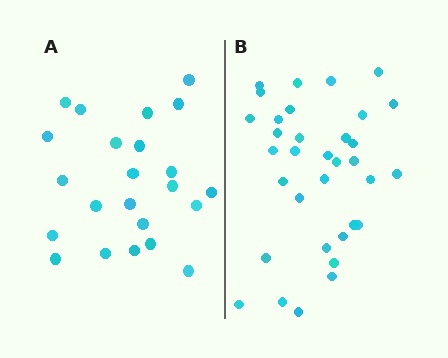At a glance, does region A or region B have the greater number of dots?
Region B (the right region) has more dots.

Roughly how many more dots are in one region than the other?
Region B has roughly 12 or so more dots than region A.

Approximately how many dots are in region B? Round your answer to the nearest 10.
About 30 dots. (The exact count is 34, which rounds to 30.)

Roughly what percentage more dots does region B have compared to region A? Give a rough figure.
About 50% more.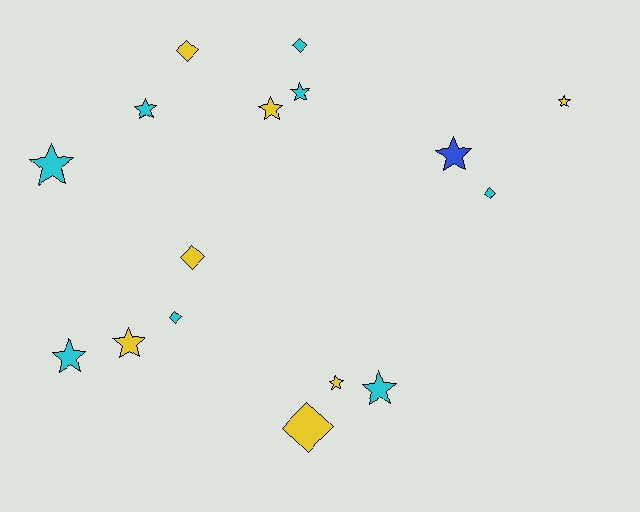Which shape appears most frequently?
Star, with 10 objects.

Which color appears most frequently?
Cyan, with 8 objects.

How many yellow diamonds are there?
There are 3 yellow diamonds.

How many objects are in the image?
There are 16 objects.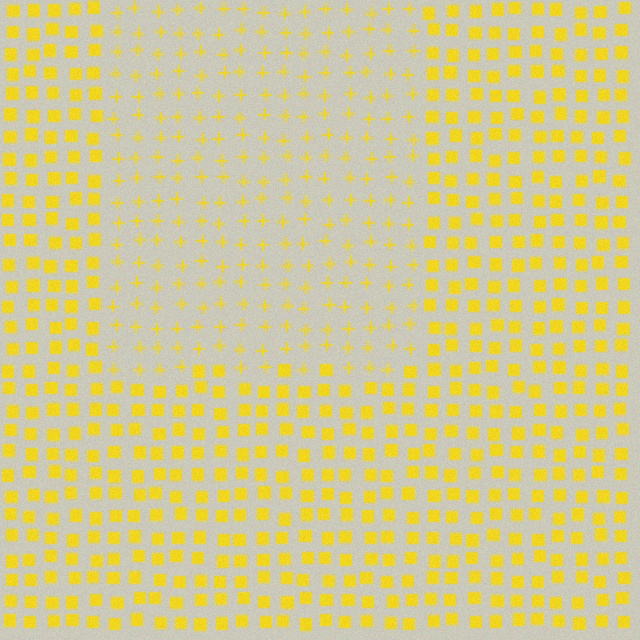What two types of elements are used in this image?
The image uses plus signs inside the rectangle region and squares outside it.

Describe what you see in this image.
The image is filled with small yellow elements arranged in a uniform grid. A rectangle-shaped region contains plus signs, while the surrounding area contains squares. The boundary is defined purely by the change in element shape.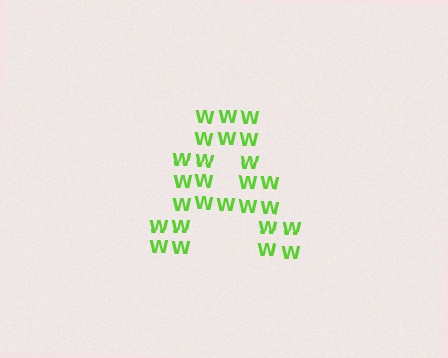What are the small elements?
The small elements are letter W's.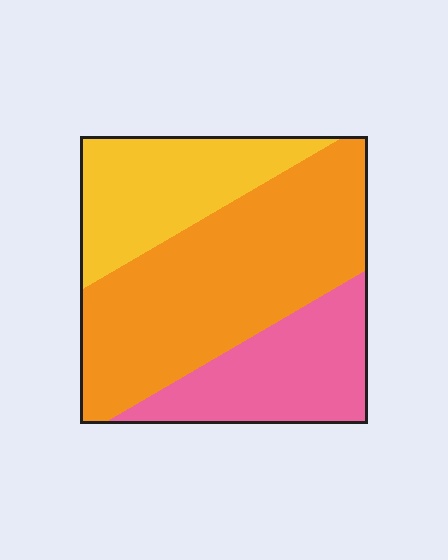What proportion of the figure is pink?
Pink covers 25% of the figure.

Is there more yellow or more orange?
Orange.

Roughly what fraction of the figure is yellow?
Yellow covers roughly 25% of the figure.